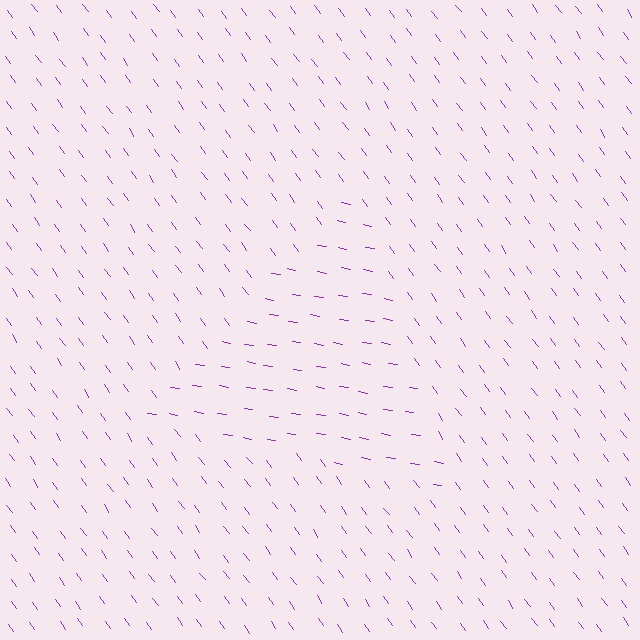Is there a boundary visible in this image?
Yes, there is a texture boundary formed by a change in line orientation.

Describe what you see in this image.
The image is filled with small purple line segments. A triangle region in the image has lines oriented differently from the surrounding lines, creating a visible texture boundary.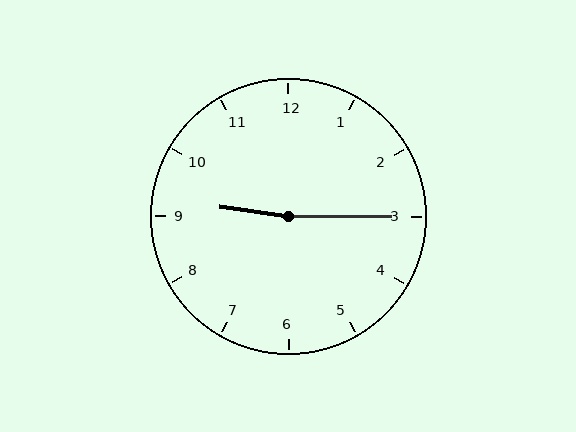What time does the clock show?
9:15.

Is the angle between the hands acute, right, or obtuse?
It is obtuse.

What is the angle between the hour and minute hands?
Approximately 172 degrees.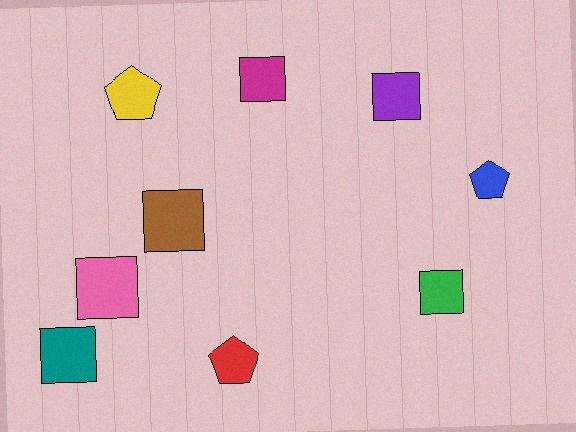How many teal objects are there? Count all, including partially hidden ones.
There is 1 teal object.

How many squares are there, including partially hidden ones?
There are 6 squares.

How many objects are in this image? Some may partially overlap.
There are 9 objects.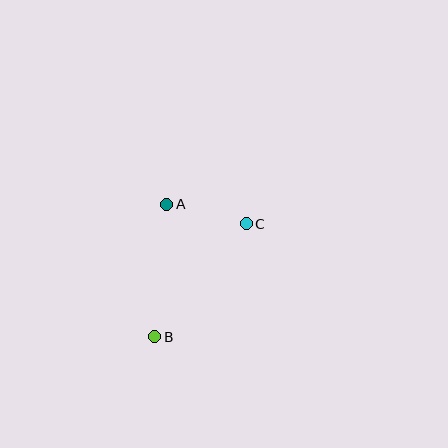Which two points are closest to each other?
Points A and C are closest to each other.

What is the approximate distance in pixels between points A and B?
The distance between A and B is approximately 133 pixels.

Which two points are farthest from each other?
Points B and C are farthest from each other.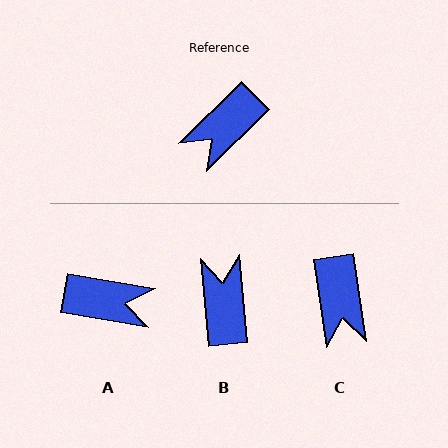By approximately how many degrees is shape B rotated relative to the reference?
Approximately 130 degrees clockwise.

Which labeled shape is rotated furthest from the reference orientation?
B, about 130 degrees away.